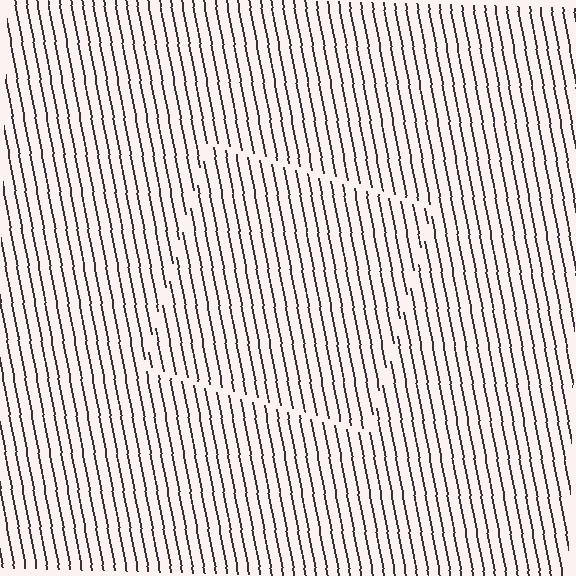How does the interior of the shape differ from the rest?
The interior of the shape contains the same grating, shifted by half a period — the contour is defined by the phase discontinuity where line-ends from the inner and outer gratings abut.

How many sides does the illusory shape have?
4 sides — the line-ends trace a square.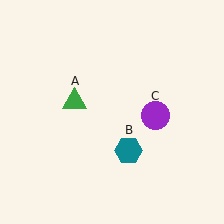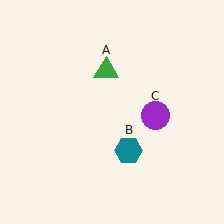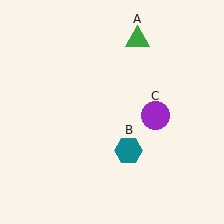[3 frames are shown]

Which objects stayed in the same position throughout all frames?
Teal hexagon (object B) and purple circle (object C) remained stationary.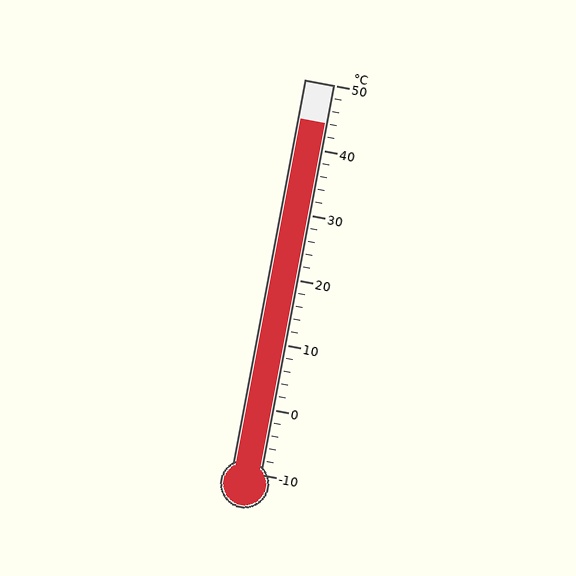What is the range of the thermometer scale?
The thermometer scale ranges from -10°C to 50°C.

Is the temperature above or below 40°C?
The temperature is above 40°C.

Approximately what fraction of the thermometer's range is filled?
The thermometer is filled to approximately 90% of its range.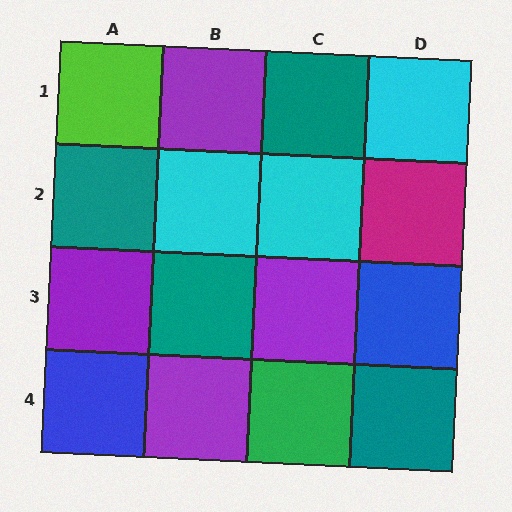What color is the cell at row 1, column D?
Cyan.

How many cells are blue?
2 cells are blue.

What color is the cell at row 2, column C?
Cyan.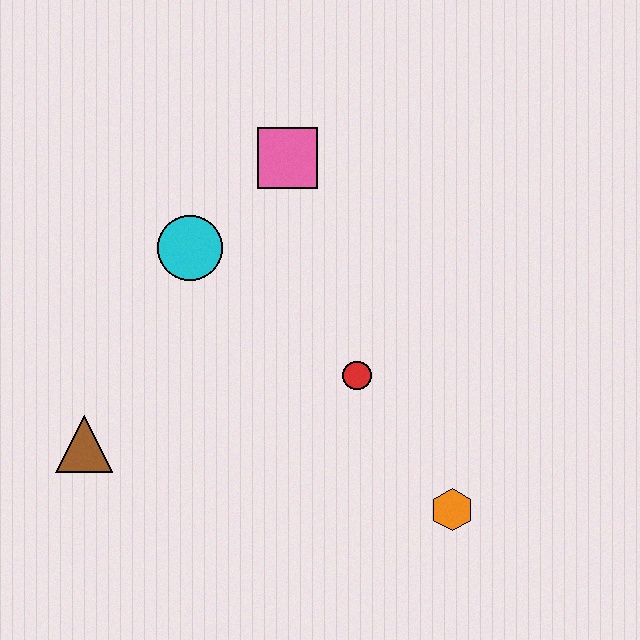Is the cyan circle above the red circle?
Yes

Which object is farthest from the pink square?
The orange hexagon is farthest from the pink square.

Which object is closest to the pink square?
The cyan circle is closest to the pink square.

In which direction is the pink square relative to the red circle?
The pink square is above the red circle.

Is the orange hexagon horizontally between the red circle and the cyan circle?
No